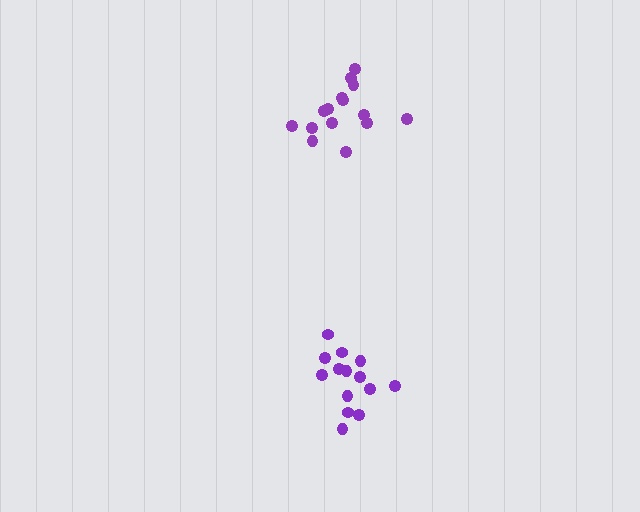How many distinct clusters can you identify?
There are 2 distinct clusters.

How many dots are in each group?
Group 1: 15 dots, Group 2: 14 dots (29 total).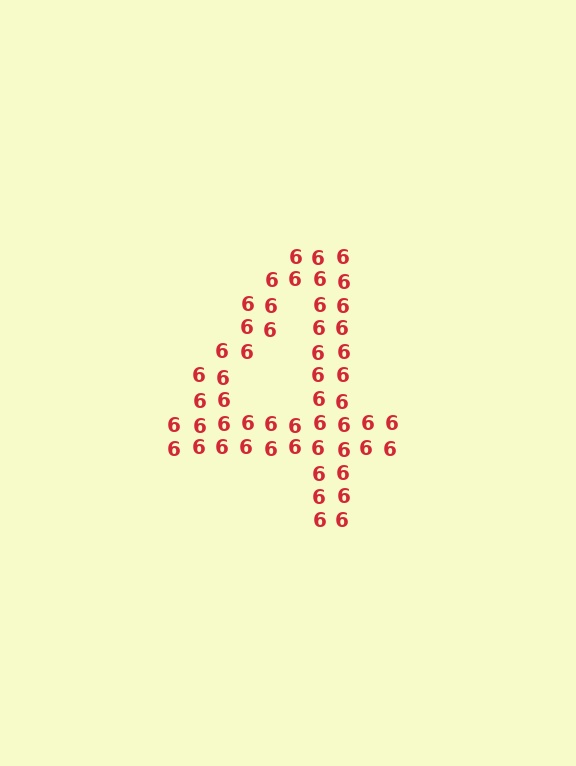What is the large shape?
The large shape is the digit 4.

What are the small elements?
The small elements are digit 6's.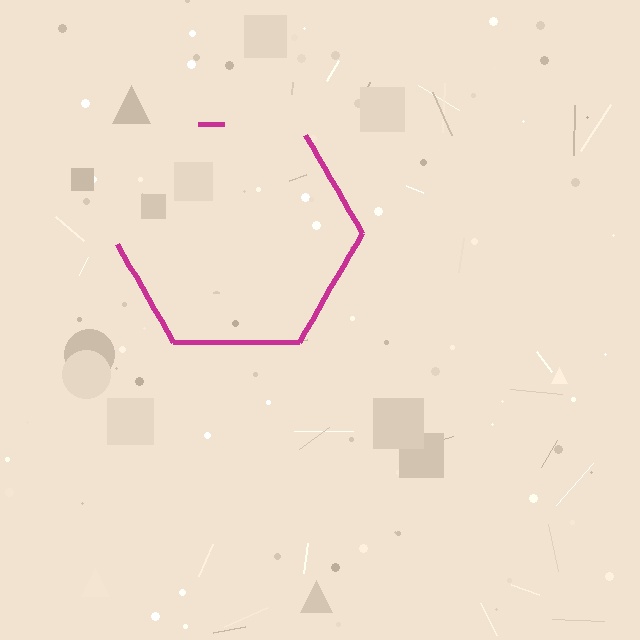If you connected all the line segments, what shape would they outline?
They would outline a hexagon.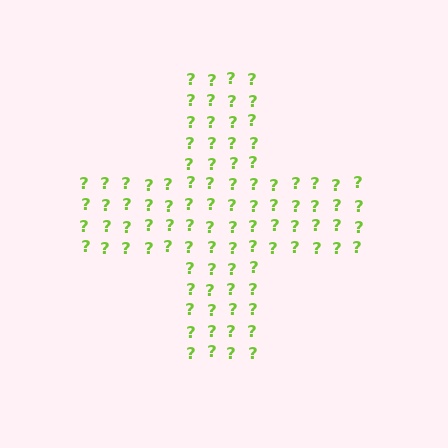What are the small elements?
The small elements are question marks.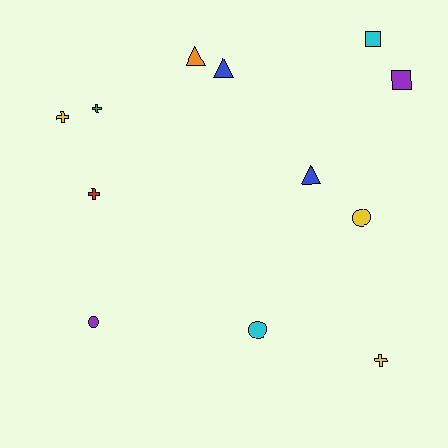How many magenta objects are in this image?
There are no magenta objects.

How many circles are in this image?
There are 3 circles.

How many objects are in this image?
There are 12 objects.